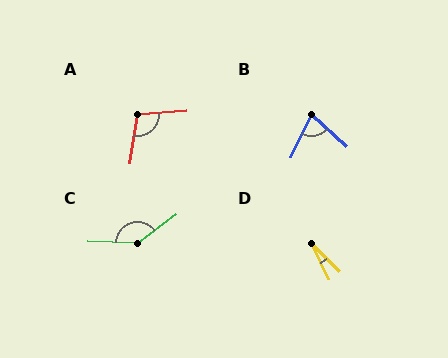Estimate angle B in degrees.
Approximately 74 degrees.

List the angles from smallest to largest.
D (20°), B (74°), A (103°), C (141°).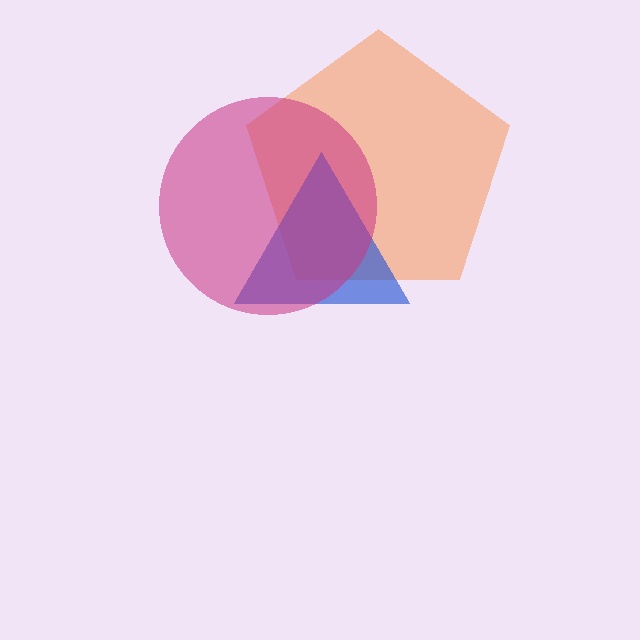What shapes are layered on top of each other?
The layered shapes are: an orange pentagon, a blue triangle, a magenta circle.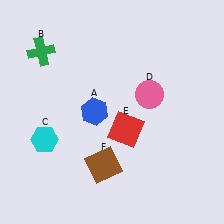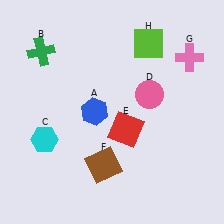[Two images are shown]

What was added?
A pink cross (G), a lime square (H) were added in Image 2.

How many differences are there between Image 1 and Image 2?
There are 2 differences between the two images.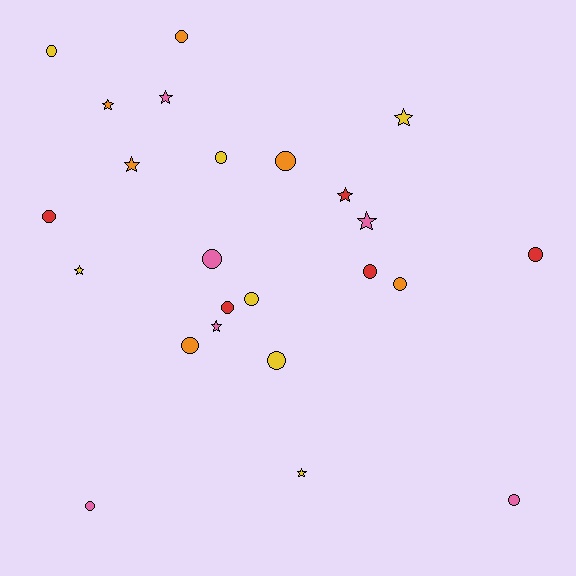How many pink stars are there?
There are 3 pink stars.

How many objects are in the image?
There are 24 objects.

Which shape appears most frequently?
Circle, with 15 objects.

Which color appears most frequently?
Yellow, with 7 objects.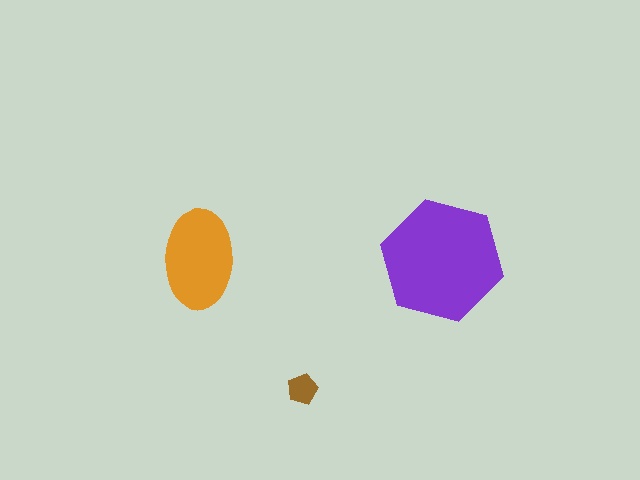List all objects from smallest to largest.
The brown pentagon, the orange ellipse, the purple hexagon.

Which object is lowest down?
The brown pentagon is bottommost.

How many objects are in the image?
There are 3 objects in the image.